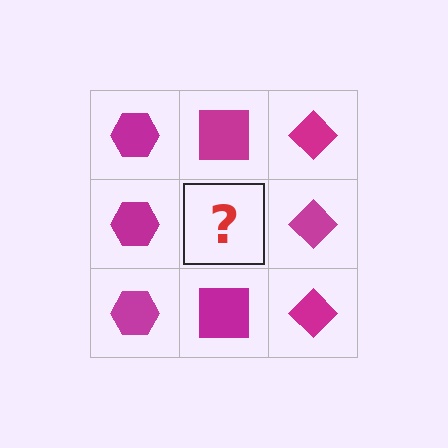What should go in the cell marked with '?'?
The missing cell should contain a magenta square.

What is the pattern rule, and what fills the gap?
The rule is that each column has a consistent shape. The gap should be filled with a magenta square.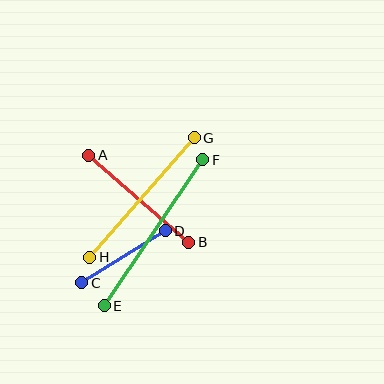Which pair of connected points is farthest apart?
Points E and F are farthest apart.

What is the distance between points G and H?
The distance is approximately 159 pixels.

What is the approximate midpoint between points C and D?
The midpoint is at approximately (123, 257) pixels.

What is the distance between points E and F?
The distance is approximately 176 pixels.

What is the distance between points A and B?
The distance is approximately 133 pixels.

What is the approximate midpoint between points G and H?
The midpoint is at approximately (142, 198) pixels.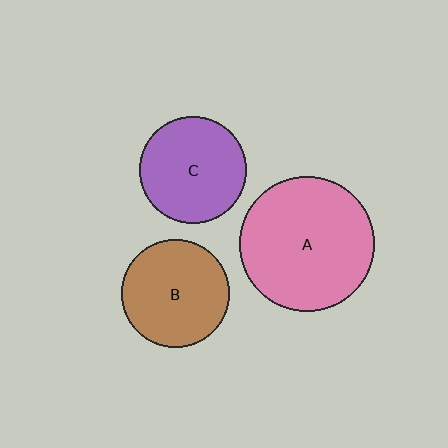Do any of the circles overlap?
No, none of the circles overlap.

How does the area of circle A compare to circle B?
Approximately 1.6 times.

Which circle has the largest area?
Circle A (pink).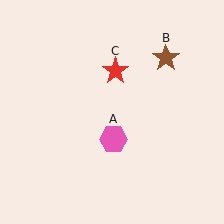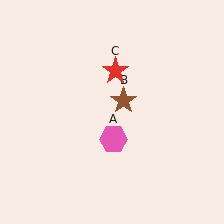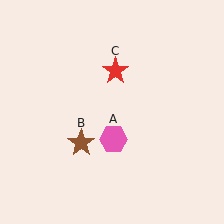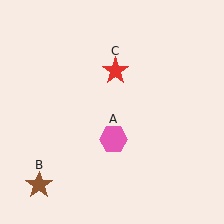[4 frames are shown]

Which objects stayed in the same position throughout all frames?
Pink hexagon (object A) and red star (object C) remained stationary.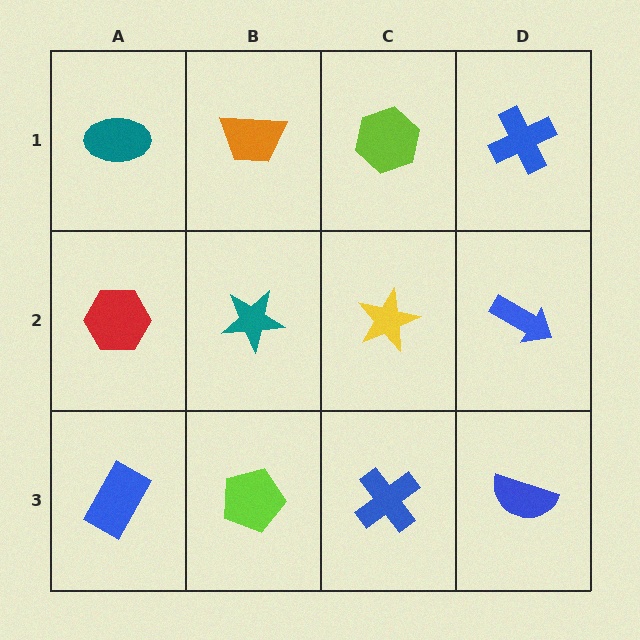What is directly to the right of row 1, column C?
A blue cross.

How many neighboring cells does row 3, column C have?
3.